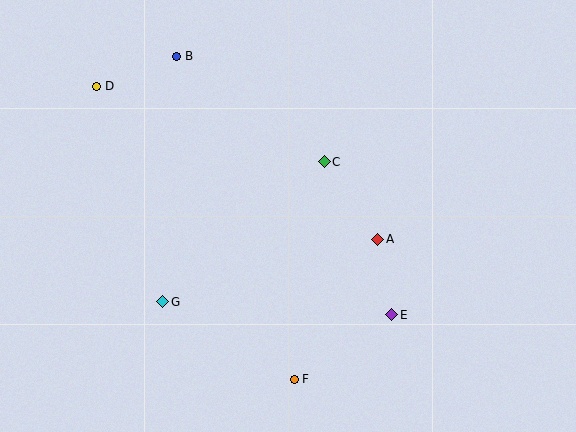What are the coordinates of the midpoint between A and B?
The midpoint between A and B is at (277, 148).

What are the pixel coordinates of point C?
Point C is at (324, 162).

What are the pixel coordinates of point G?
Point G is at (163, 302).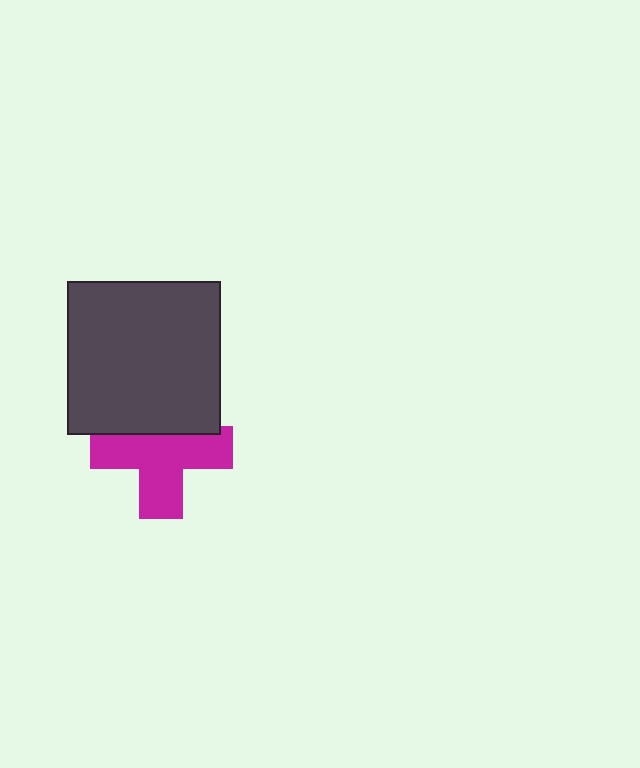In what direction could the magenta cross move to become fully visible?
The magenta cross could move down. That would shift it out from behind the dark gray square entirely.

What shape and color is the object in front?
The object in front is a dark gray square.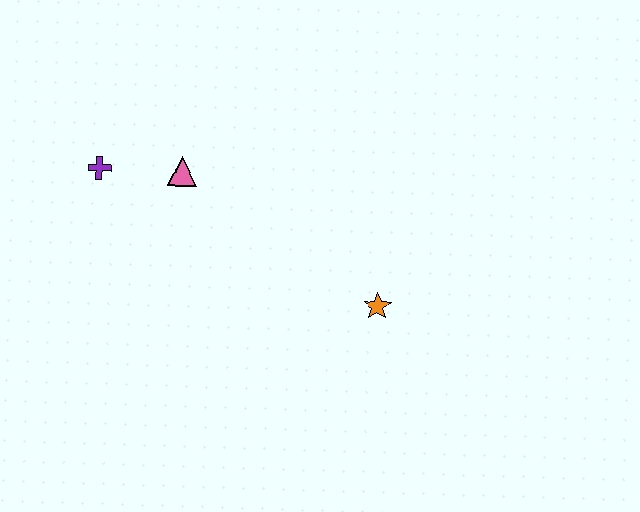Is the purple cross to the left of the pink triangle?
Yes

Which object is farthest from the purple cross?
The orange star is farthest from the purple cross.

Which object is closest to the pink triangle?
The purple cross is closest to the pink triangle.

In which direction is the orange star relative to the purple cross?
The orange star is to the right of the purple cross.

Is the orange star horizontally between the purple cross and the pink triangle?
No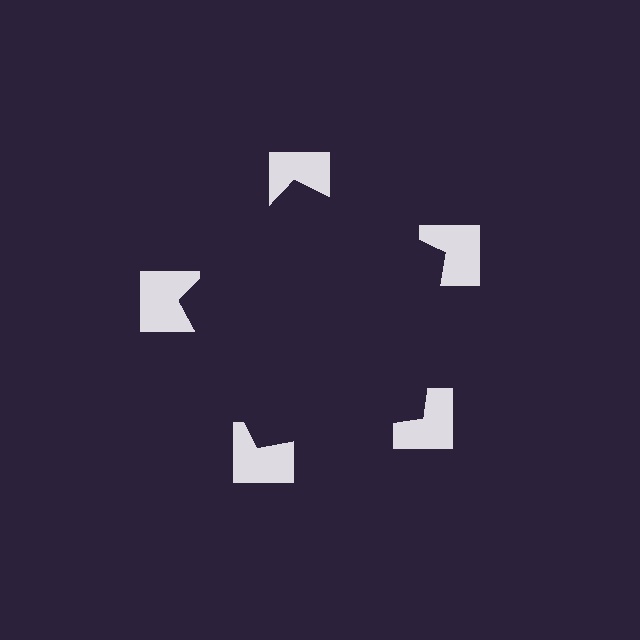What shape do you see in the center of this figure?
An illusory pentagon — its edges are inferred from the aligned wedge cuts in the notched squares, not physically drawn.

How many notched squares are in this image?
There are 5 — one at each vertex of the illusory pentagon.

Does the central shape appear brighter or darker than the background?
It typically appears slightly darker than the background, even though no actual brightness change is drawn.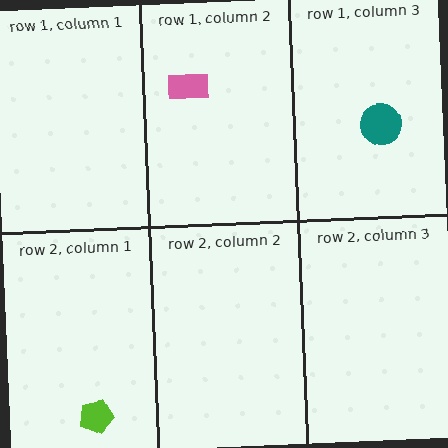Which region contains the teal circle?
The row 1, column 3 region.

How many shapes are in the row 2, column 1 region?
1.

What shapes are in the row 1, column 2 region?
The pink rectangle.